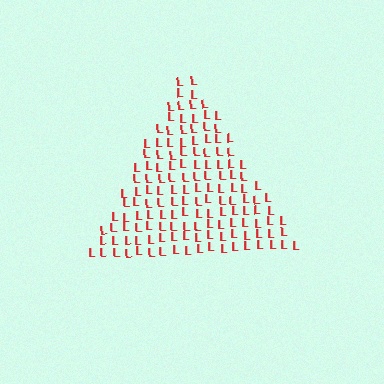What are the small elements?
The small elements are letter L's.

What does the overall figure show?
The overall figure shows a triangle.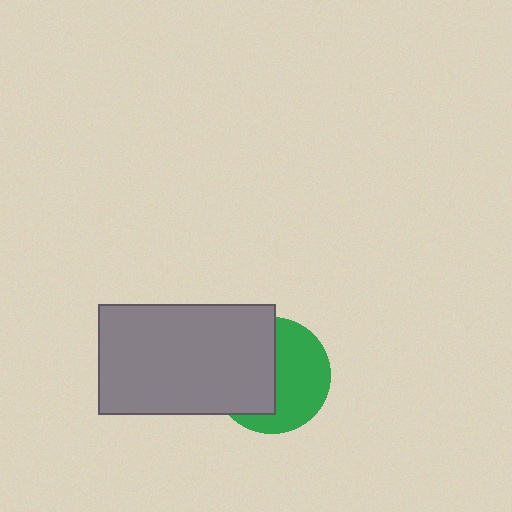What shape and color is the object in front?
The object in front is a gray rectangle.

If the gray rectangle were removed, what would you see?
You would see the complete green circle.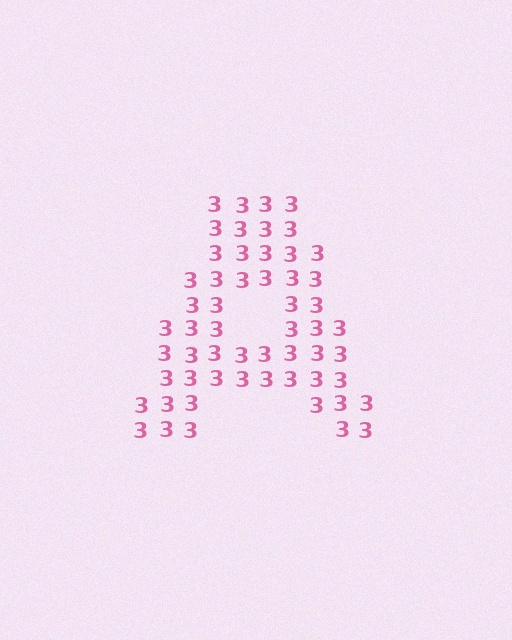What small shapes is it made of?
It is made of small digit 3's.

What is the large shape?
The large shape is the letter A.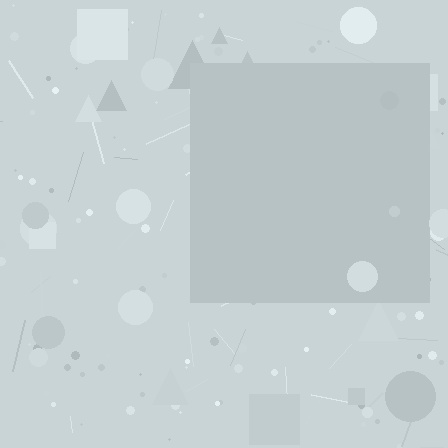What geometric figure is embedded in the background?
A square is embedded in the background.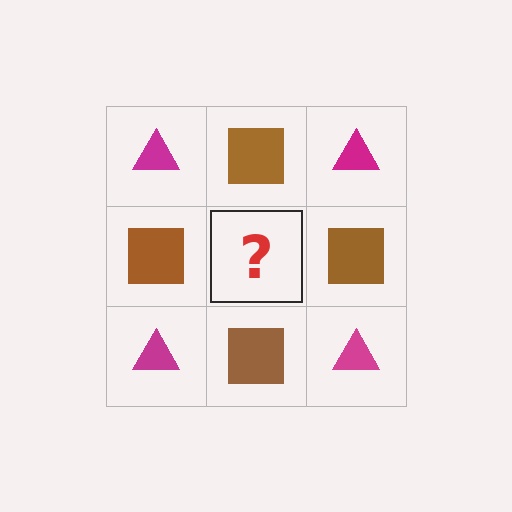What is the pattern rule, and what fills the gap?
The rule is that it alternates magenta triangle and brown square in a checkerboard pattern. The gap should be filled with a magenta triangle.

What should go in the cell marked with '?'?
The missing cell should contain a magenta triangle.